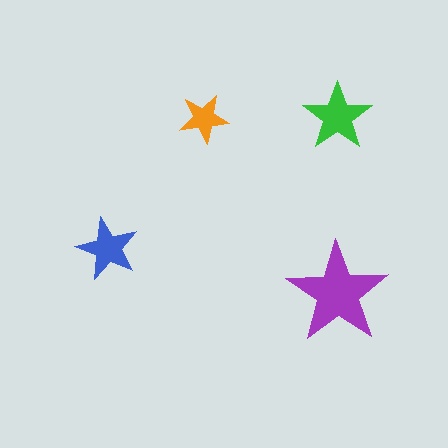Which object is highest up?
The green star is topmost.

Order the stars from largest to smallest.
the purple one, the green one, the blue one, the orange one.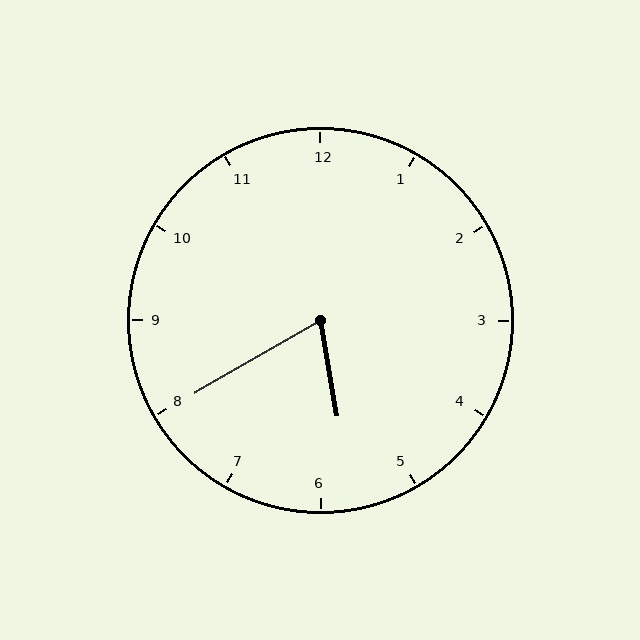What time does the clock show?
5:40.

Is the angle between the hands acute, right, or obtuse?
It is acute.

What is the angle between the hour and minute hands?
Approximately 70 degrees.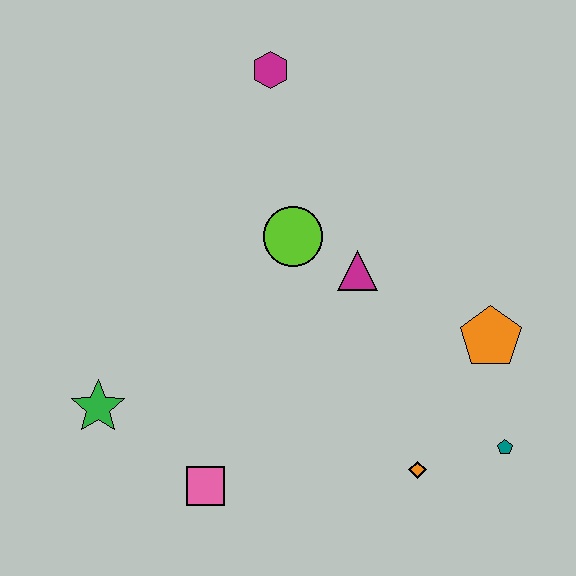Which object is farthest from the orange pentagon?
The green star is farthest from the orange pentagon.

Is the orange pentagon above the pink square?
Yes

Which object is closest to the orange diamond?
The teal pentagon is closest to the orange diamond.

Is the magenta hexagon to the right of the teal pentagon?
No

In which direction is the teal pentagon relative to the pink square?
The teal pentagon is to the right of the pink square.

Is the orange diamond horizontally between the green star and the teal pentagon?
Yes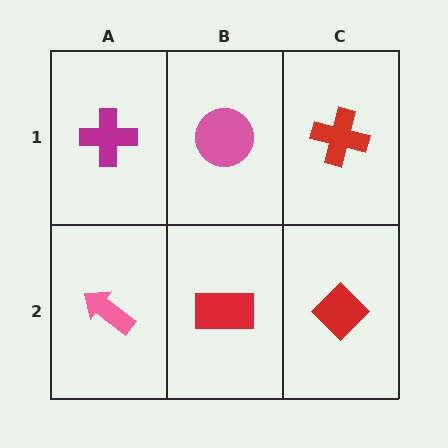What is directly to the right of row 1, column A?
A pink circle.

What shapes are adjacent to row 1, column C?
A red diamond (row 2, column C), a pink circle (row 1, column B).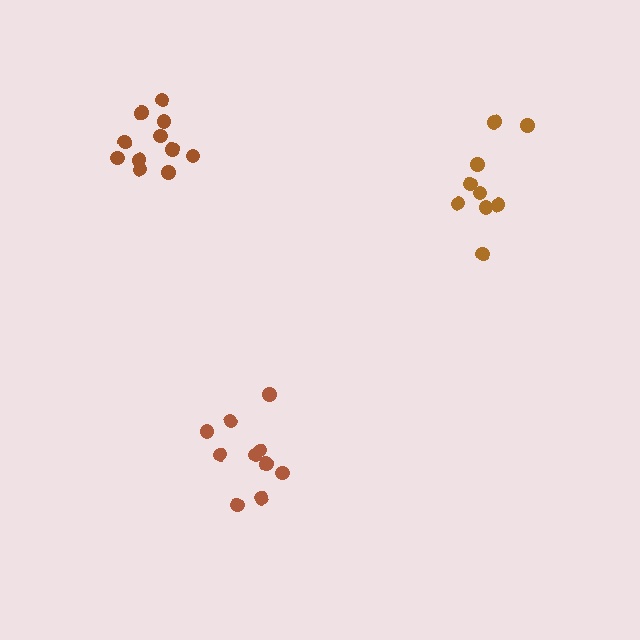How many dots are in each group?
Group 1: 10 dots, Group 2: 11 dots, Group 3: 9 dots (30 total).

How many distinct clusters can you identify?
There are 3 distinct clusters.